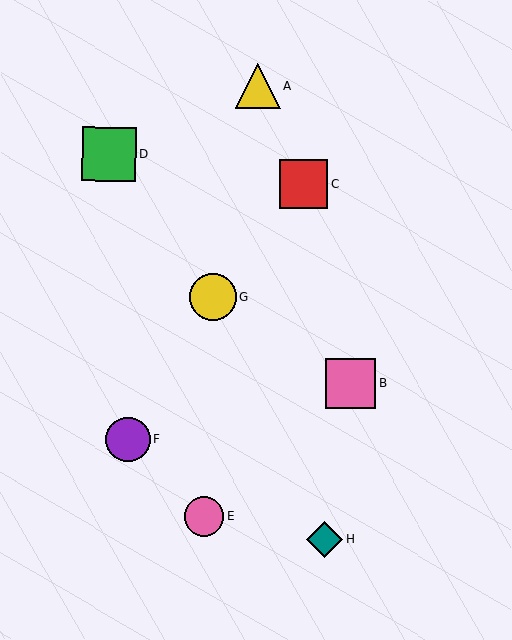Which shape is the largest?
The green square (labeled D) is the largest.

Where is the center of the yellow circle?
The center of the yellow circle is at (213, 297).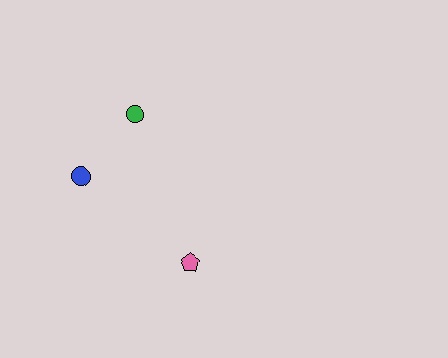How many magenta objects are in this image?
There are no magenta objects.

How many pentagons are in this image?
There is 1 pentagon.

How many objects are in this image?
There are 3 objects.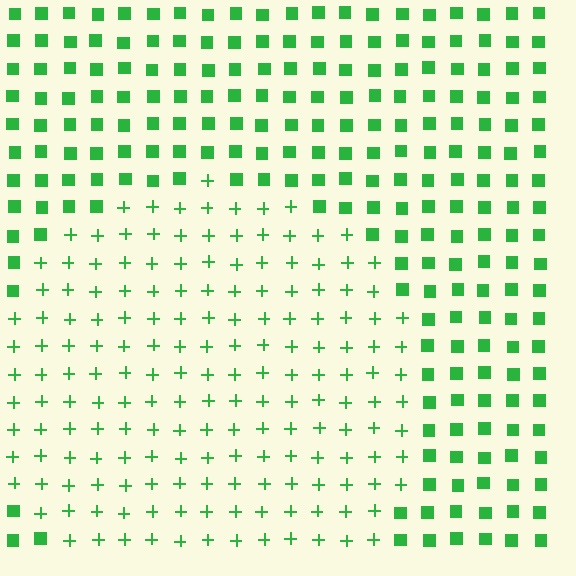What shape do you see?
I see a circle.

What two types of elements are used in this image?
The image uses plus signs inside the circle region and squares outside it.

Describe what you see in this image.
The image is filled with small green elements arranged in a uniform grid. A circle-shaped region contains plus signs, while the surrounding area contains squares. The boundary is defined purely by the change in element shape.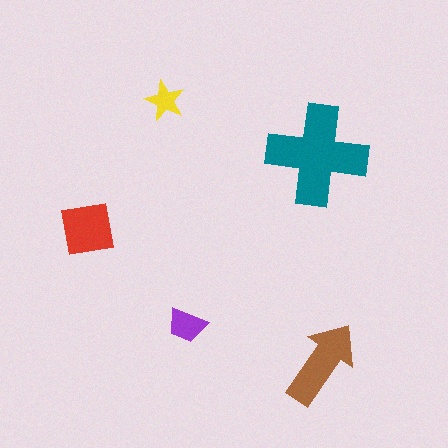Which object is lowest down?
The brown arrow is bottommost.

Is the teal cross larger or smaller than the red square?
Larger.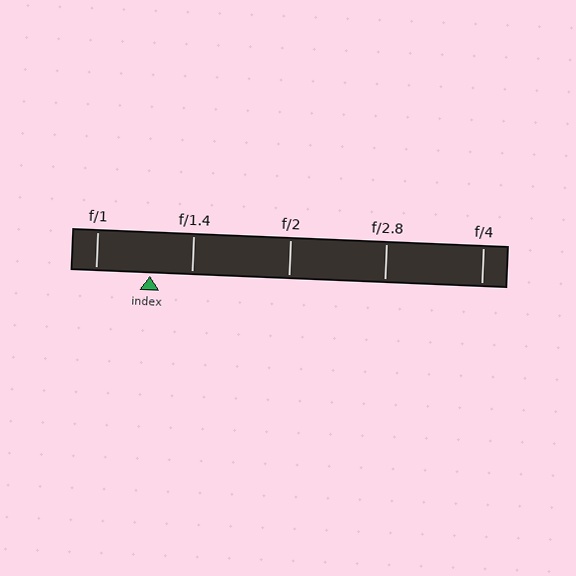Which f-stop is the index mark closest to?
The index mark is closest to f/1.4.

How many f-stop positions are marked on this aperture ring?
There are 5 f-stop positions marked.